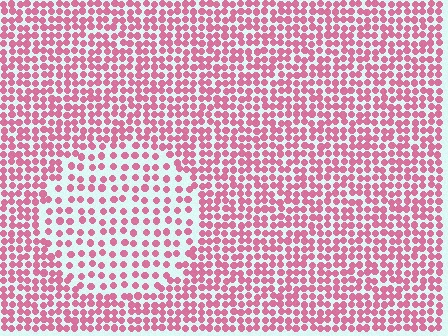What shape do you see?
I see a circle.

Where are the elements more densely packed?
The elements are more densely packed outside the circle boundary.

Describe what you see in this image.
The image contains small pink elements arranged at two different densities. A circle-shaped region is visible where the elements are less densely packed than the surrounding area.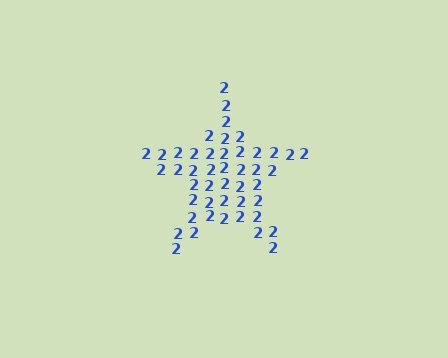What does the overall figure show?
The overall figure shows a star.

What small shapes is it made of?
It is made of small digit 2's.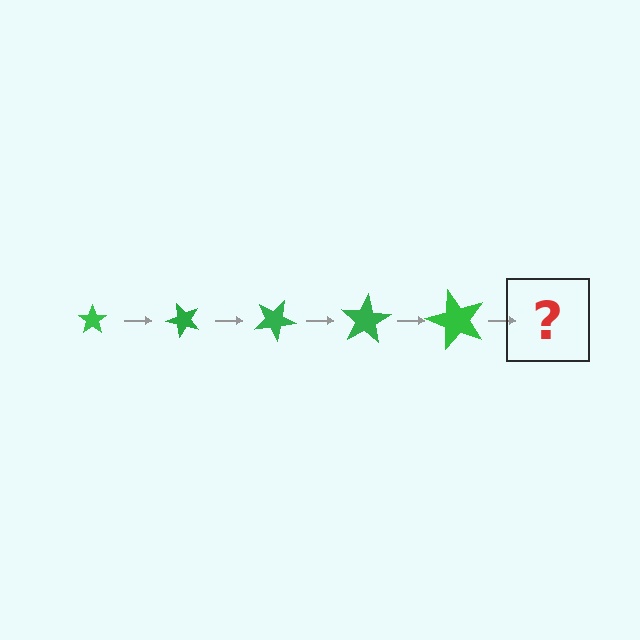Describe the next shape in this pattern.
It should be a star, larger than the previous one and rotated 250 degrees from the start.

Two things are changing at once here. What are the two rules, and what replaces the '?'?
The two rules are that the star grows larger each step and it rotates 50 degrees each step. The '?' should be a star, larger than the previous one and rotated 250 degrees from the start.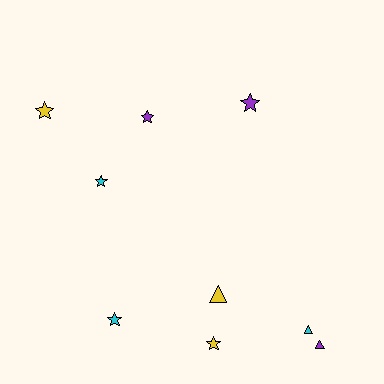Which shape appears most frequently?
Star, with 6 objects.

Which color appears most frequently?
Cyan, with 3 objects.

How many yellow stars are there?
There are 2 yellow stars.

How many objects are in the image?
There are 9 objects.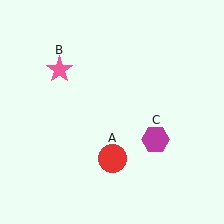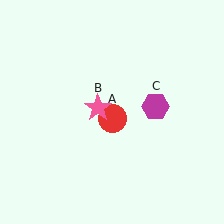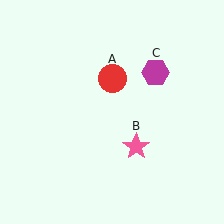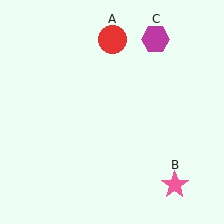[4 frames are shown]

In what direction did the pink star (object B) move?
The pink star (object B) moved down and to the right.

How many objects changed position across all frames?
3 objects changed position: red circle (object A), pink star (object B), magenta hexagon (object C).